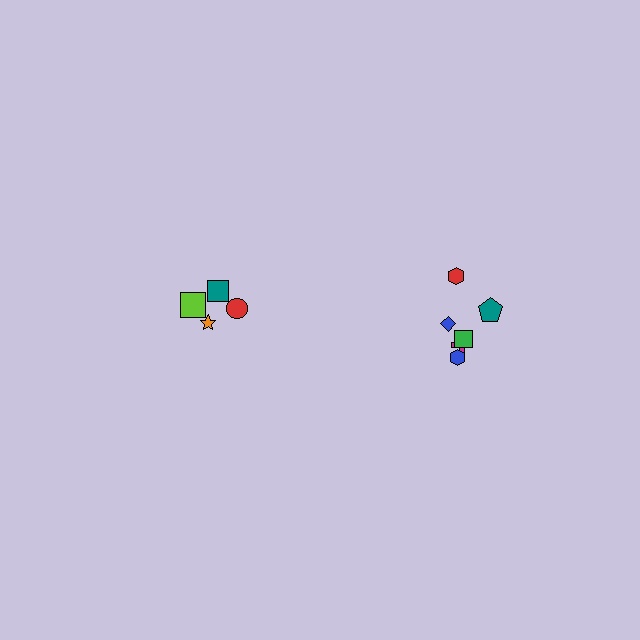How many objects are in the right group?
There are 6 objects.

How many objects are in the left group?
There are 4 objects.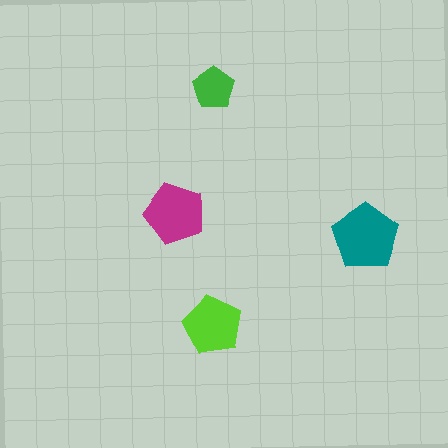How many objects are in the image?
There are 4 objects in the image.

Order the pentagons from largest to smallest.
the teal one, the magenta one, the lime one, the green one.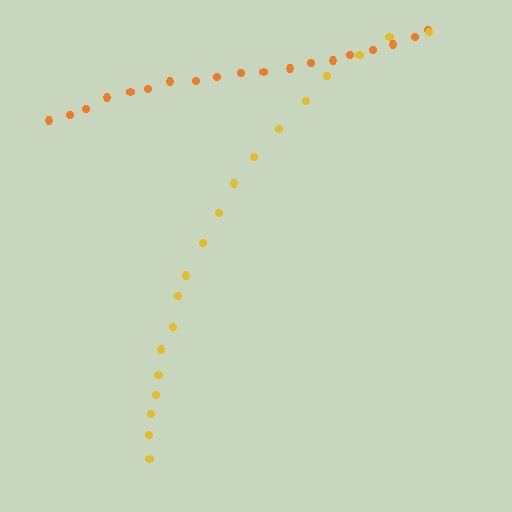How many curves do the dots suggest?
There are 2 distinct paths.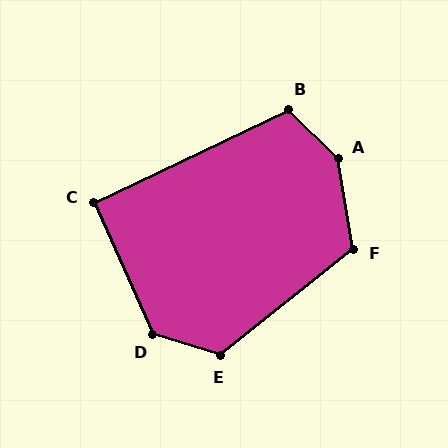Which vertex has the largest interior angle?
A, at approximately 144 degrees.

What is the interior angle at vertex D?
Approximately 131 degrees (obtuse).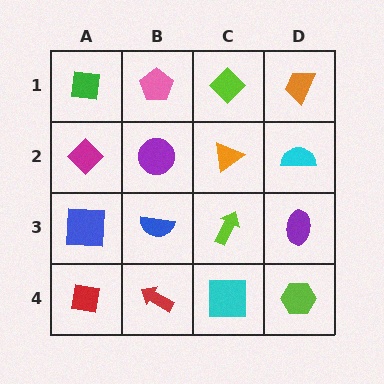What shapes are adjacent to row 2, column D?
An orange trapezoid (row 1, column D), a purple ellipse (row 3, column D), an orange triangle (row 2, column C).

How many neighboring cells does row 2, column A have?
3.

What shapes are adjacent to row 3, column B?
A purple circle (row 2, column B), a red arrow (row 4, column B), a blue square (row 3, column A), a lime arrow (row 3, column C).